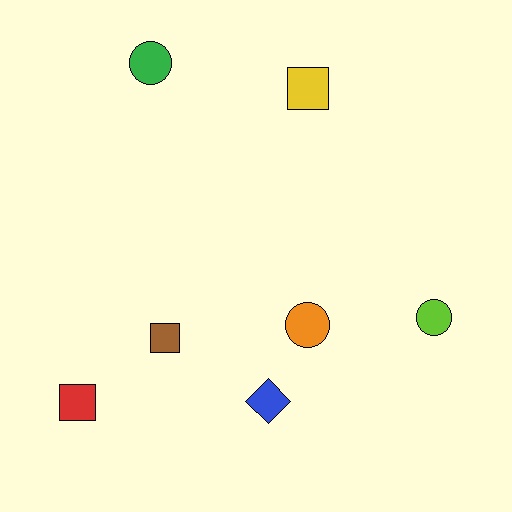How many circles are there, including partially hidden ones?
There are 3 circles.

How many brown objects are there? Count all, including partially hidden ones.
There is 1 brown object.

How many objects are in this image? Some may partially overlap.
There are 7 objects.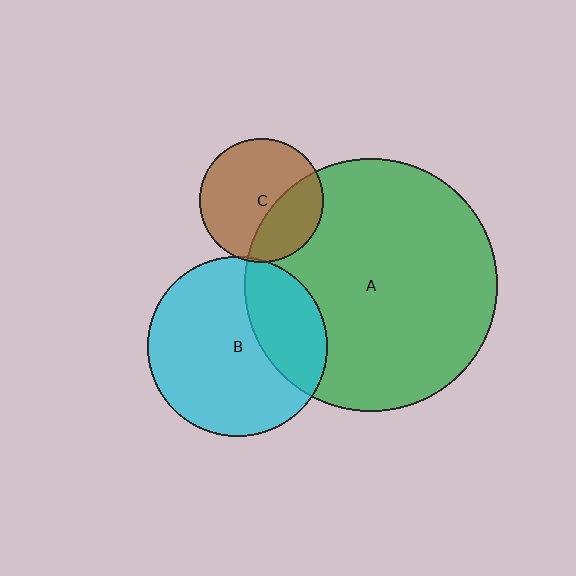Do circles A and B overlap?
Yes.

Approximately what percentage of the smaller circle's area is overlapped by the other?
Approximately 30%.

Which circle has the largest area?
Circle A (green).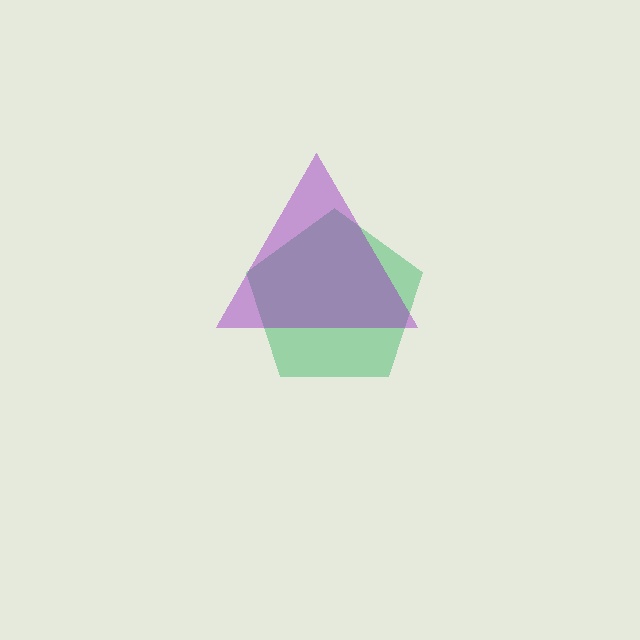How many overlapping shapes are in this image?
There are 2 overlapping shapes in the image.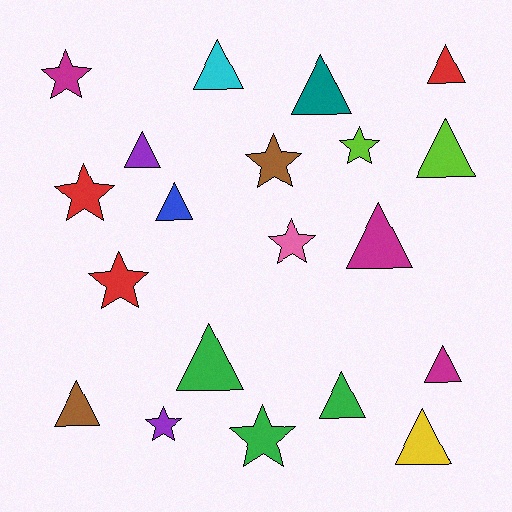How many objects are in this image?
There are 20 objects.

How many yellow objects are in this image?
There is 1 yellow object.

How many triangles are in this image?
There are 12 triangles.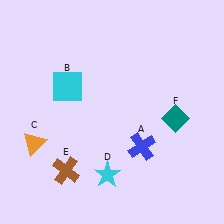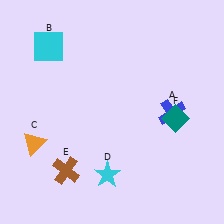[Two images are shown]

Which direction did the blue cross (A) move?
The blue cross (A) moved up.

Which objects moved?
The objects that moved are: the blue cross (A), the cyan square (B).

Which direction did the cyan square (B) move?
The cyan square (B) moved up.